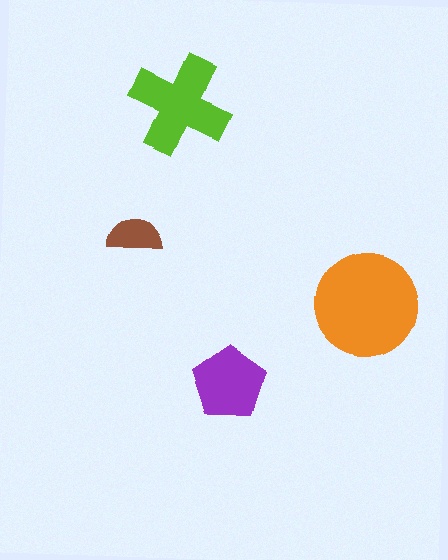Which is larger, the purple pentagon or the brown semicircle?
The purple pentagon.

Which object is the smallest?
The brown semicircle.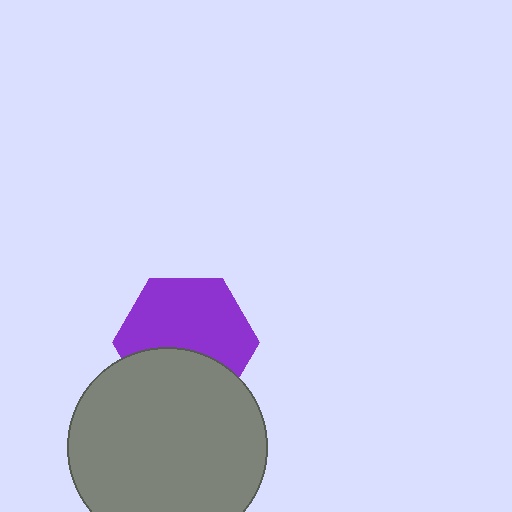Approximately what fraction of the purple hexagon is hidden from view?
Roughly 36% of the purple hexagon is hidden behind the gray circle.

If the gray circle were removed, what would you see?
You would see the complete purple hexagon.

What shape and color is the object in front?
The object in front is a gray circle.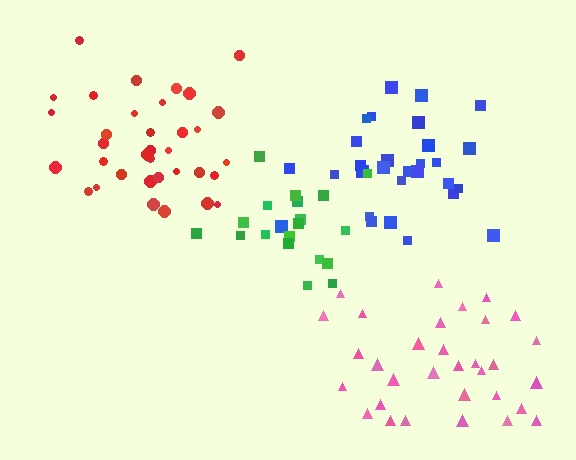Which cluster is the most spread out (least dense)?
Pink.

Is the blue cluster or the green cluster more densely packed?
Blue.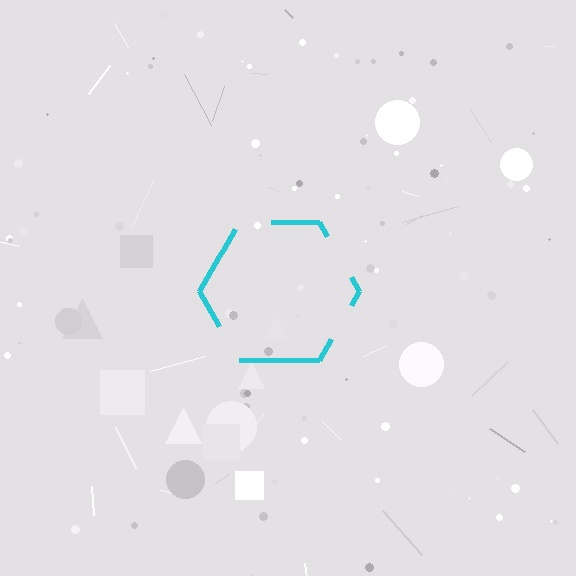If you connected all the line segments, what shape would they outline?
They would outline a hexagon.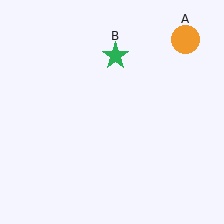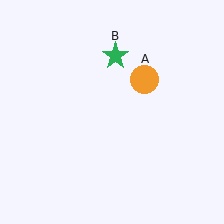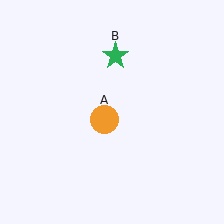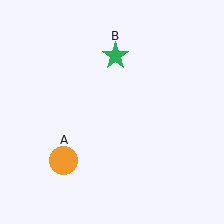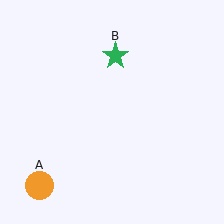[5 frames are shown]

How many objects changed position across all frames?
1 object changed position: orange circle (object A).